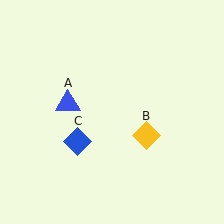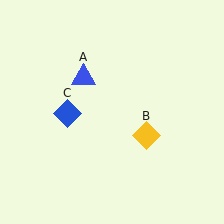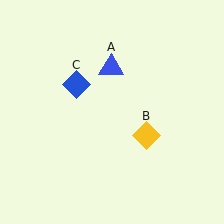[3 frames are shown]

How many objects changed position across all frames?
2 objects changed position: blue triangle (object A), blue diamond (object C).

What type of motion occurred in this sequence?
The blue triangle (object A), blue diamond (object C) rotated clockwise around the center of the scene.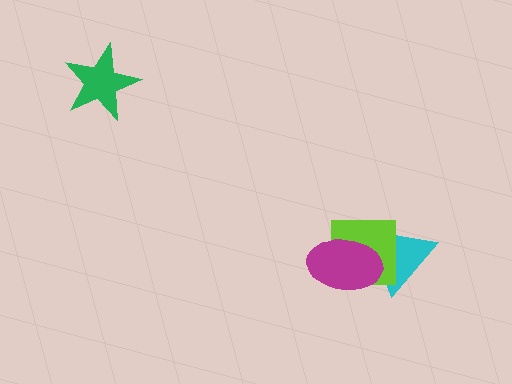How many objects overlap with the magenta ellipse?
2 objects overlap with the magenta ellipse.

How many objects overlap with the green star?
0 objects overlap with the green star.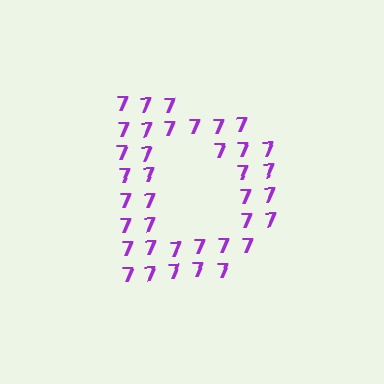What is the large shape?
The large shape is the letter D.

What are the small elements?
The small elements are digit 7's.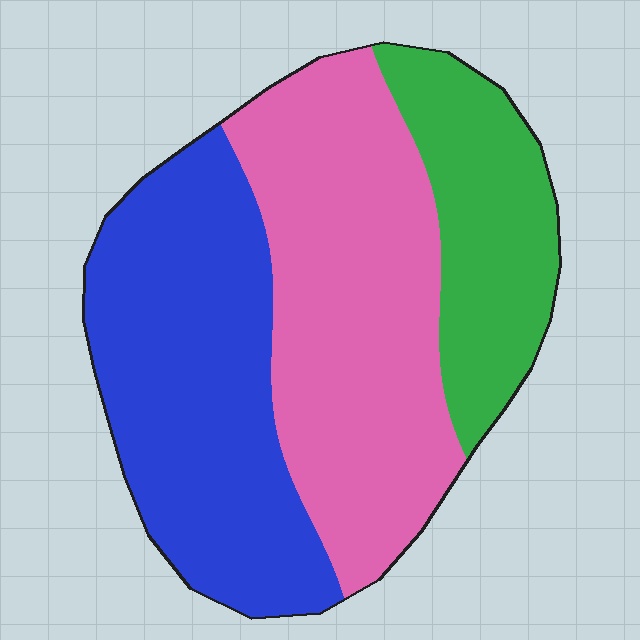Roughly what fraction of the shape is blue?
Blue covers roughly 40% of the shape.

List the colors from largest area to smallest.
From largest to smallest: pink, blue, green.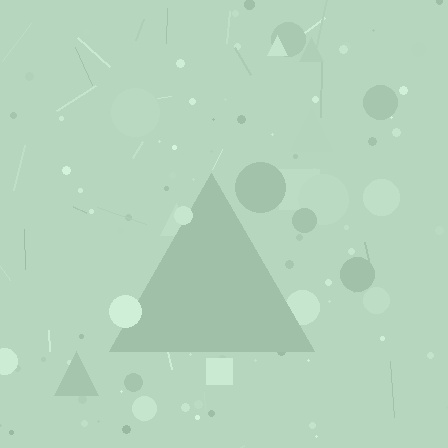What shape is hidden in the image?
A triangle is hidden in the image.